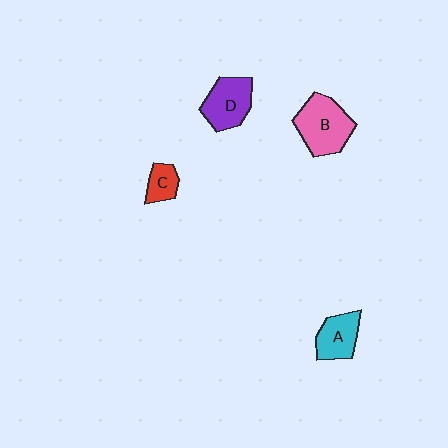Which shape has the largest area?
Shape B (pink).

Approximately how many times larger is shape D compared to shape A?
Approximately 1.2 times.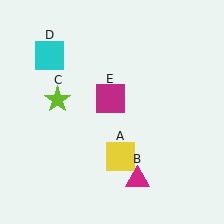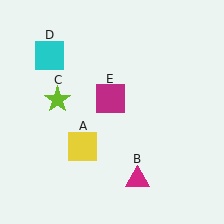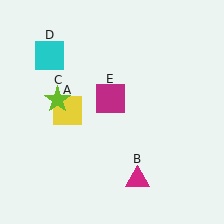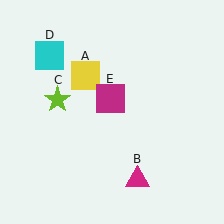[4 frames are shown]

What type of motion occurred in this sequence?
The yellow square (object A) rotated clockwise around the center of the scene.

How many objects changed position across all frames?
1 object changed position: yellow square (object A).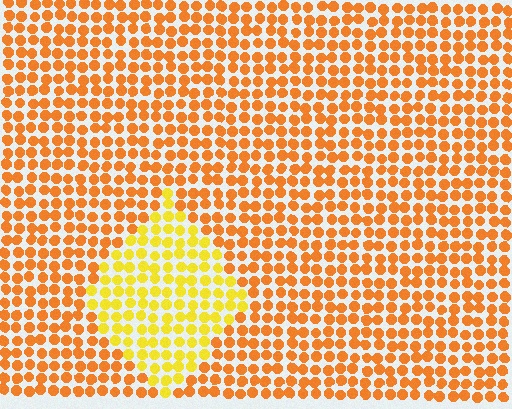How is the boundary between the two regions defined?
The boundary is defined purely by a slight shift in hue (about 30 degrees). Spacing, size, and orientation are identical on both sides.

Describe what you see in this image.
The image is filled with small orange elements in a uniform arrangement. A diamond-shaped region is visible where the elements are tinted to a slightly different hue, forming a subtle color boundary.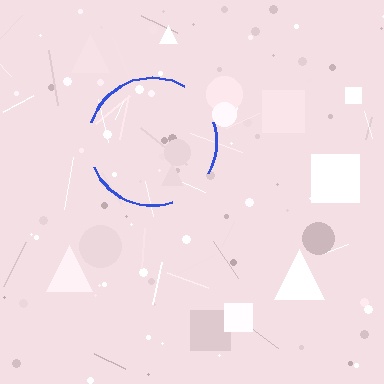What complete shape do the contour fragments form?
The contour fragments form a circle.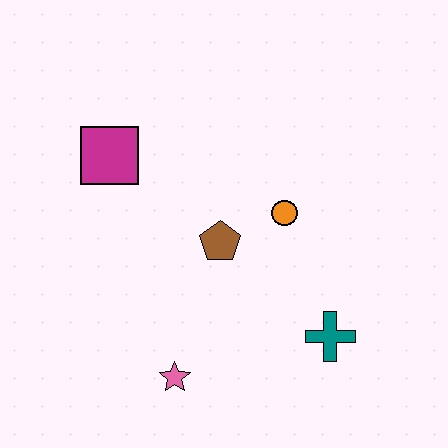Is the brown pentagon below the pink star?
No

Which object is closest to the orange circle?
The brown pentagon is closest to the orange circle.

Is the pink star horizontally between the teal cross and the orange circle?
No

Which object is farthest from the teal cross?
The magenta square is farthest from the teal cross.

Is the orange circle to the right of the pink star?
Yes